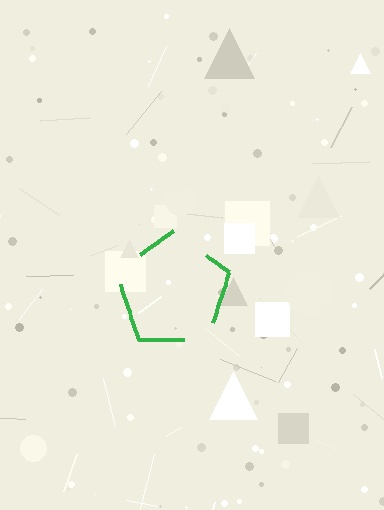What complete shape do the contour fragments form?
The contour fragments form a pentagon.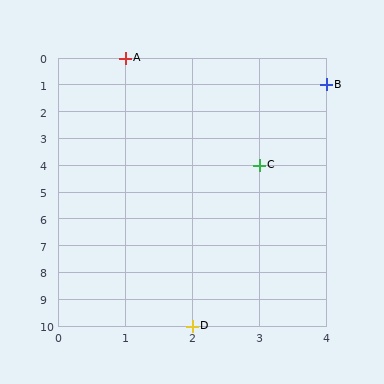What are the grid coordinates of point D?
Point D is at grid coordinates (2, 10).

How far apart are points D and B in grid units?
Points D and B are 2 columns and 9 rows apart (about 9.2 grid units diagonally).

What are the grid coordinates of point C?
Point C is at grid coordinates (3, 4).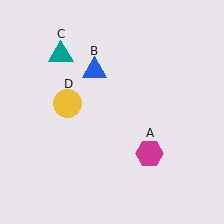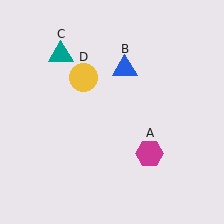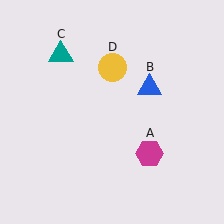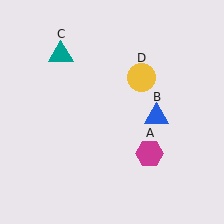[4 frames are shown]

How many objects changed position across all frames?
2 objects changed position: blue triangle (object B), yellow circle (object D).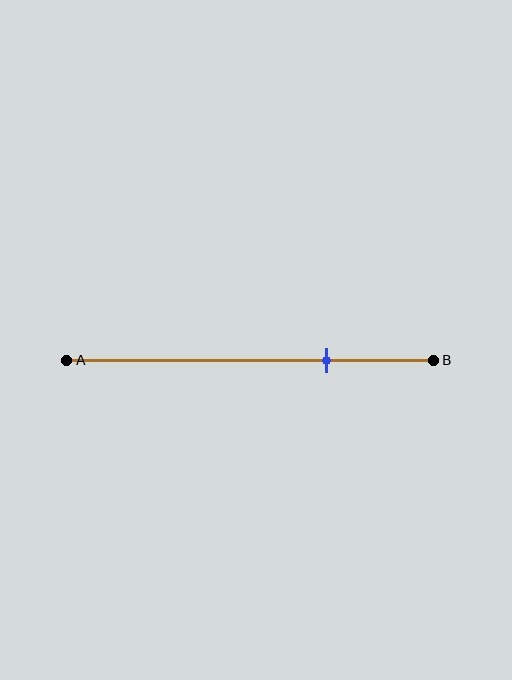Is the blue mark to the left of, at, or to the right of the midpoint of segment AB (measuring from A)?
The blue mark is to the right of the midpoint of segment AB.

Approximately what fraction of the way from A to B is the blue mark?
The blue mark is approximately 70% of the way from A to B.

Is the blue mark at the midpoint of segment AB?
No, the mark is at about 70% from A, not at the 50% midpoint.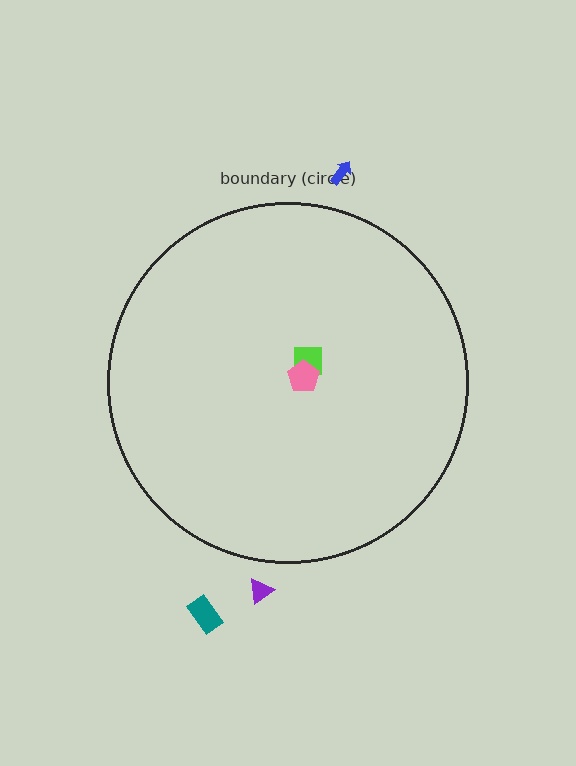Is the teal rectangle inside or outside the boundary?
Outside.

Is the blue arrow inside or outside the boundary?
Outside.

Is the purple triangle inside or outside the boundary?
Outside.